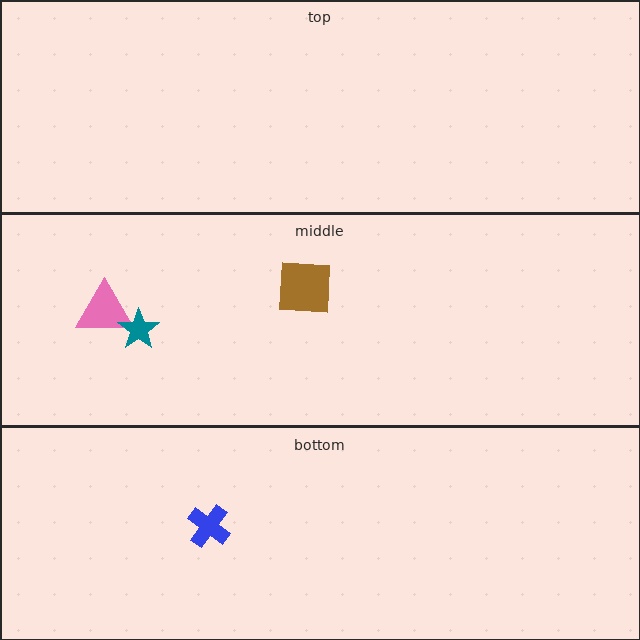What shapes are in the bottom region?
The blue cross.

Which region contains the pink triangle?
The middle region.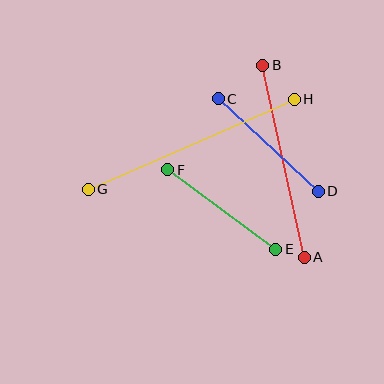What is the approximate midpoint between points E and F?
The midpoint is at approximately (222, 209) pixels.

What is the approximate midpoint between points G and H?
The midpoint is at approximately (191, 144) pixels.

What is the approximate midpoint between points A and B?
The midpoint is at approximately (283, 161) pixels.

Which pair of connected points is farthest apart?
Points G and H are farthest apart.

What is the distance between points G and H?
The distance is approximately 225 pixels.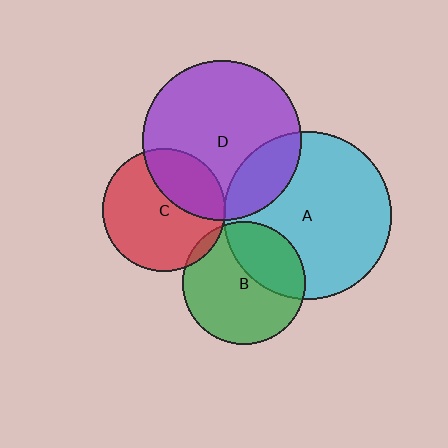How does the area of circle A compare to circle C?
Approximately 1.9 times.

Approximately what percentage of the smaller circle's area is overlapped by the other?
Approximately 20%.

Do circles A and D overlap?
Yes.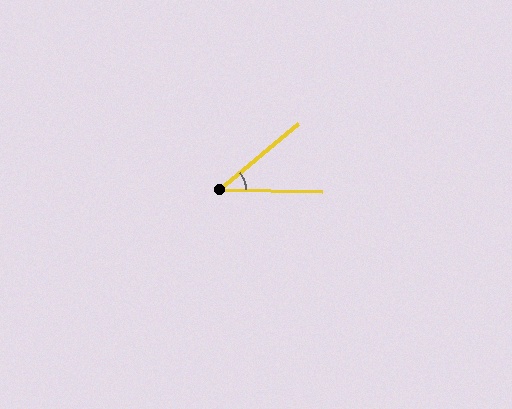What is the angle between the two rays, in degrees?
Approximately 41 degrees.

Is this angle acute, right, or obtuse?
It is acute.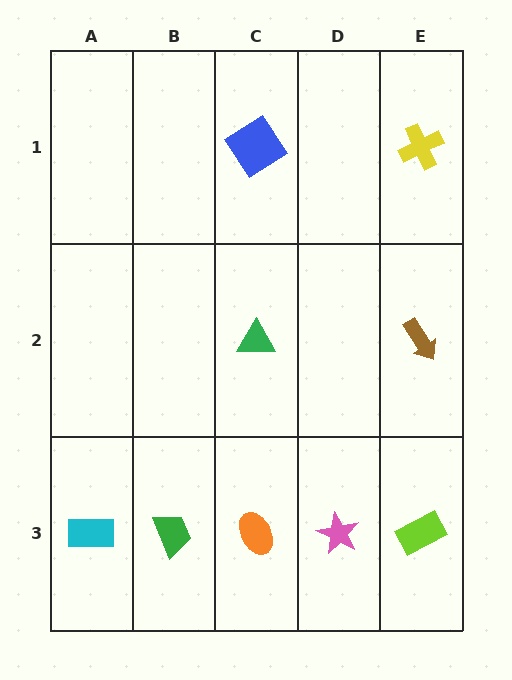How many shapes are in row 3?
5 shapes.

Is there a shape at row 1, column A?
No, that cell is empty.